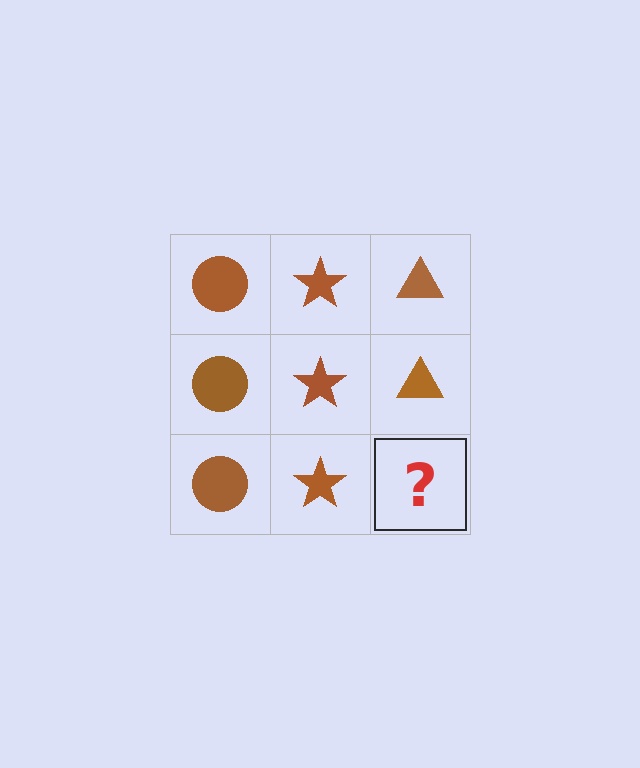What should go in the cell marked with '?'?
The missing cell should contain a brown triangle.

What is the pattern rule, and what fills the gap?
The rule is that each column has a consistent shape. The gap should be filled with a brown triangle.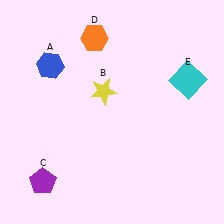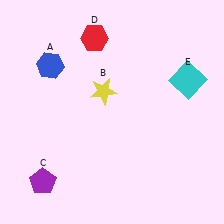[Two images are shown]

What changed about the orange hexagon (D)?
In Image 1, D is orange. In Image 2, it changed to red.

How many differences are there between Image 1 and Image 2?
There is 1 difference between the two images.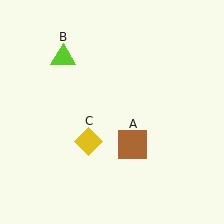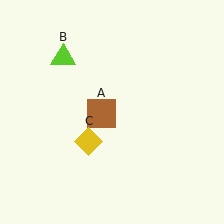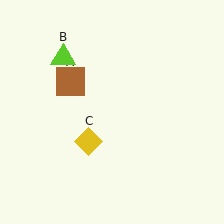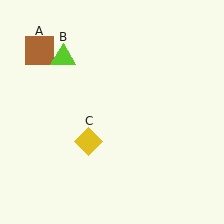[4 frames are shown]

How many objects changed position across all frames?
1 object changed position: brown square (object A).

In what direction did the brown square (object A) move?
The brown square (object A) moved up and to the left.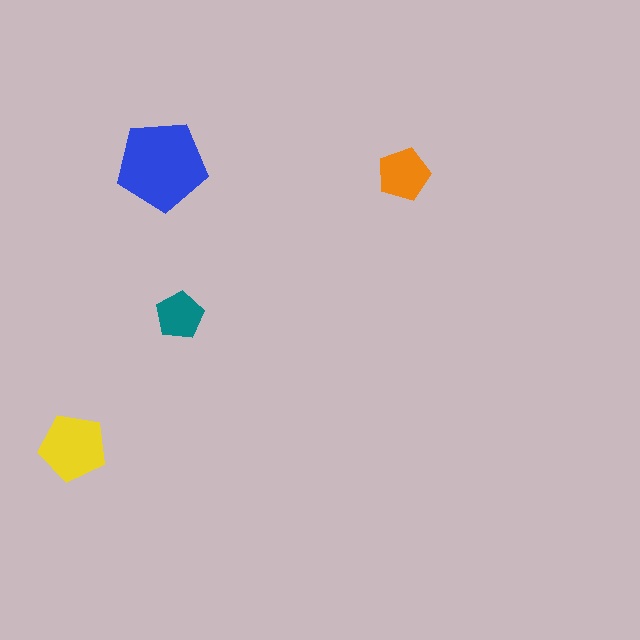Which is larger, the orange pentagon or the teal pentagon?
The orange one.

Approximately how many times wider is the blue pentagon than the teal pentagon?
About 2 times wider.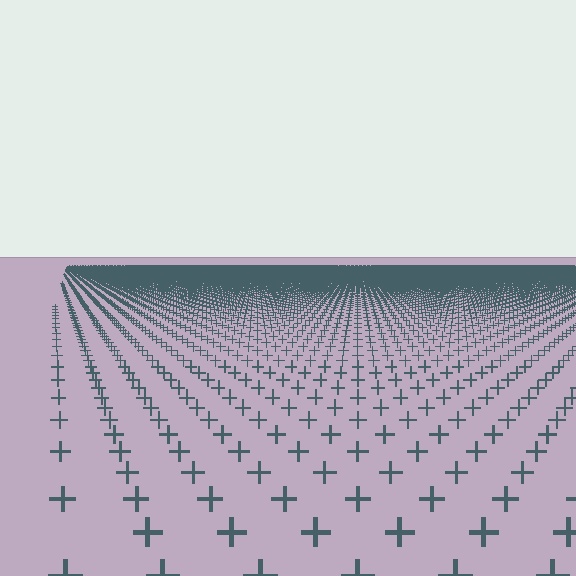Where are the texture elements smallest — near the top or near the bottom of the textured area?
Near the top.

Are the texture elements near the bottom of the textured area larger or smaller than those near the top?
Larger. Near the bottom, elements are closer to the viewer and appear at a bigger on-screen size.